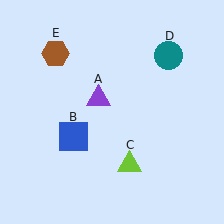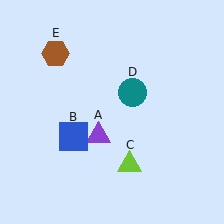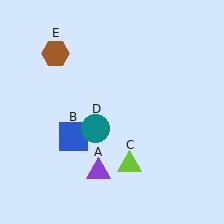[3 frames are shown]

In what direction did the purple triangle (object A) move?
The purple triangle (object A) moved down.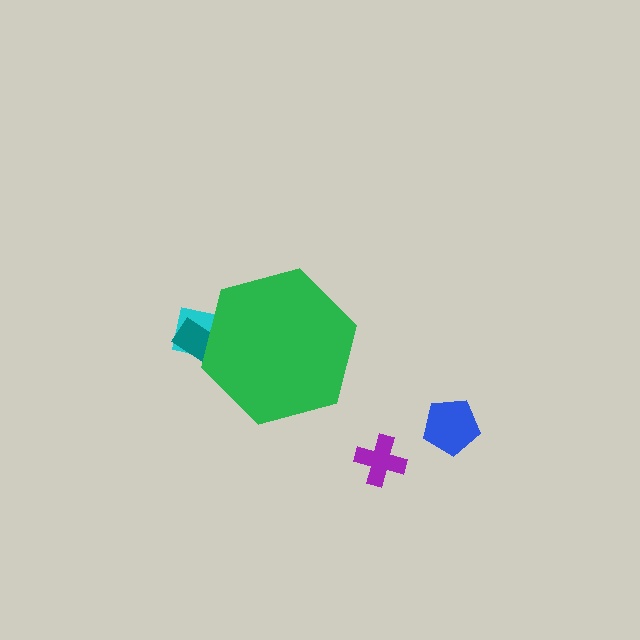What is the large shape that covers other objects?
A green hexagon.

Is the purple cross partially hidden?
No, the purple cross is fully visible.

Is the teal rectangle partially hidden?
Yes, the teal rectangle is partially hidden behind the green hexagon.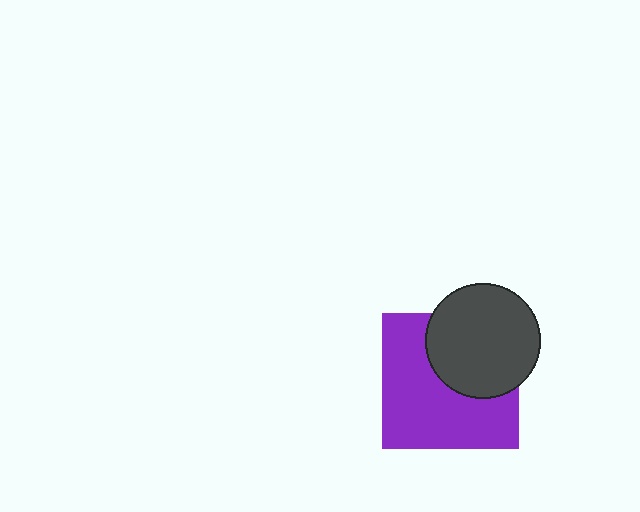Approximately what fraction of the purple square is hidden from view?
Roughly 38% of the purple square is hidden behind the dark gray circle.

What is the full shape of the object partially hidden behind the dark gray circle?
The partially hidden object is a purple square.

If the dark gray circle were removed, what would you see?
You would see the complete purple square.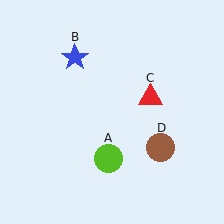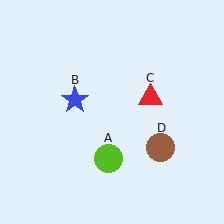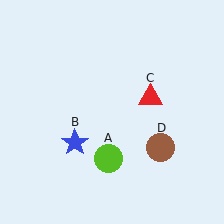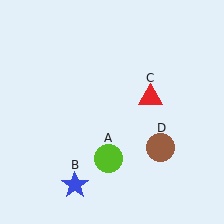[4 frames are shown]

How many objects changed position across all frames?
1 object changed position: blue star (object B).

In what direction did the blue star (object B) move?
The blue star (object B) moved down.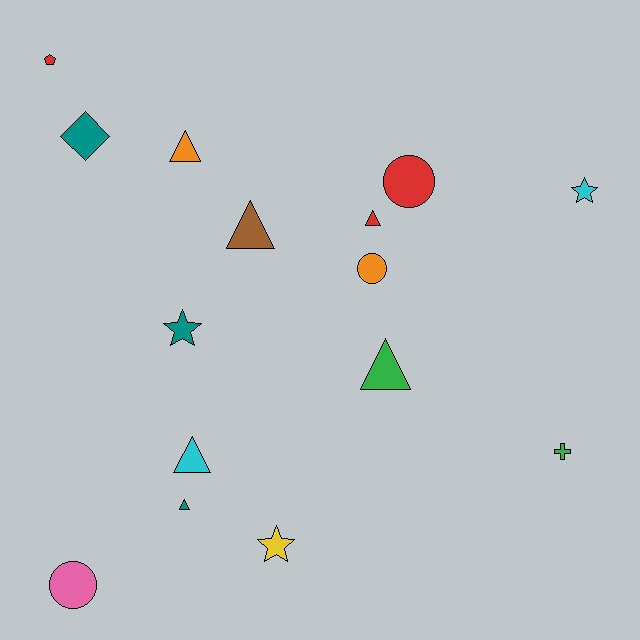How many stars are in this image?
There are 3 stars.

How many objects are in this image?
There are 15 objects.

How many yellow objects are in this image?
There is 1 yellow object.